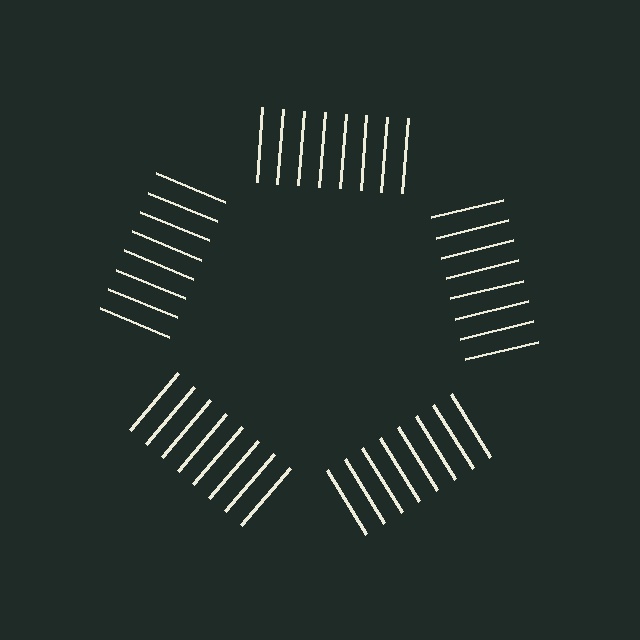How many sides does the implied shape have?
5 sides — the line-ends trace a pentagon.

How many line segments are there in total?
40 — 8 along each of the 5 edges.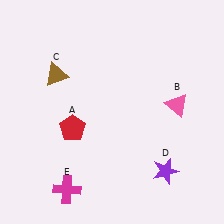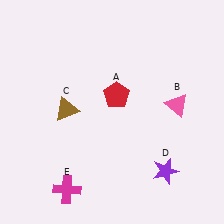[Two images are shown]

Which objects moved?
The objects that moved are: the red pentagon (A), the brown triangle (C).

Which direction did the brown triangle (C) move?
The brown triangle (C) moved down.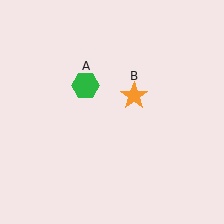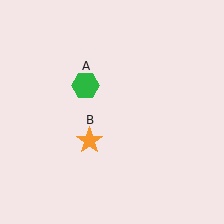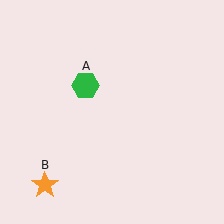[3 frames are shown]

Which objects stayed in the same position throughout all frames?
Green hexagon (object A) remained stationary.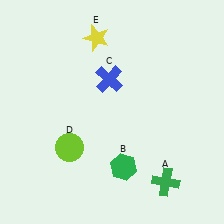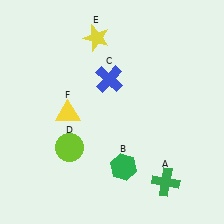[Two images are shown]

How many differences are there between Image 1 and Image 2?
There is 1 difference between the two images.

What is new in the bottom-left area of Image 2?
A yellow triangle (F) was added in the bottom-left area of Image 2.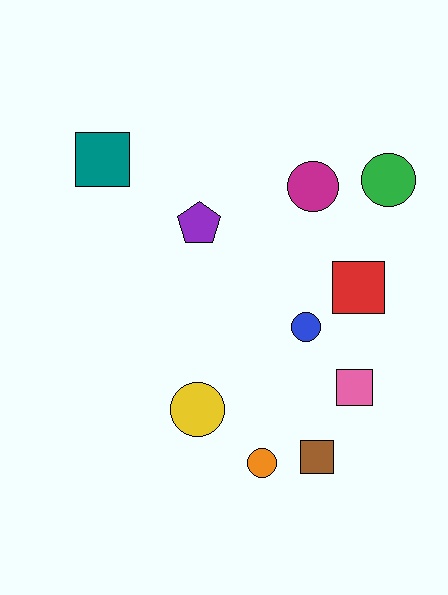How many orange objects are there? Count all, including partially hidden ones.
There is 1 orange object.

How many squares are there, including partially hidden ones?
There are 4 squares.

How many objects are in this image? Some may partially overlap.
There are 10 objects.